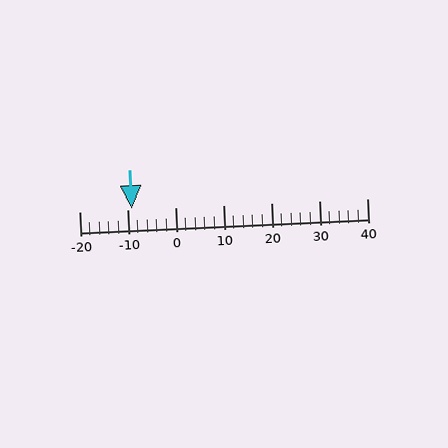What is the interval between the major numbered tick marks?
The major tick marks are spaced 10 units apart.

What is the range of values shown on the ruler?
The ruler shows values from -20 to 40.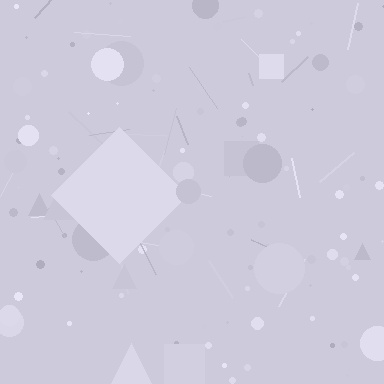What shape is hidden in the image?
A diamond is hidden in the image.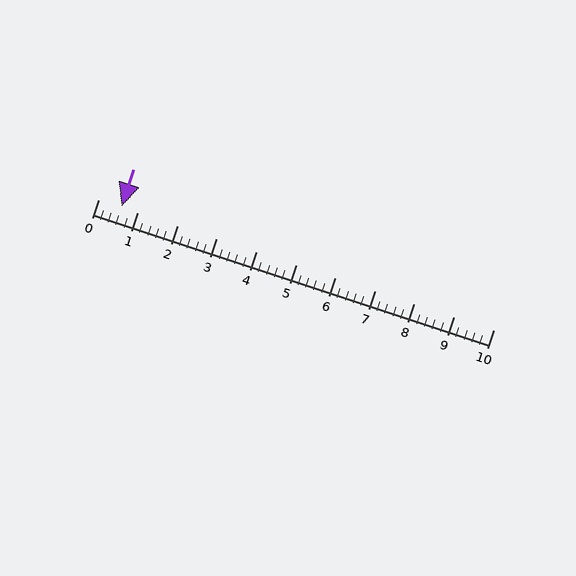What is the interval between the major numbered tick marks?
The major tick marks are spaced 1 units apart.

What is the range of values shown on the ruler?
The ruler shows values from 0 to 10.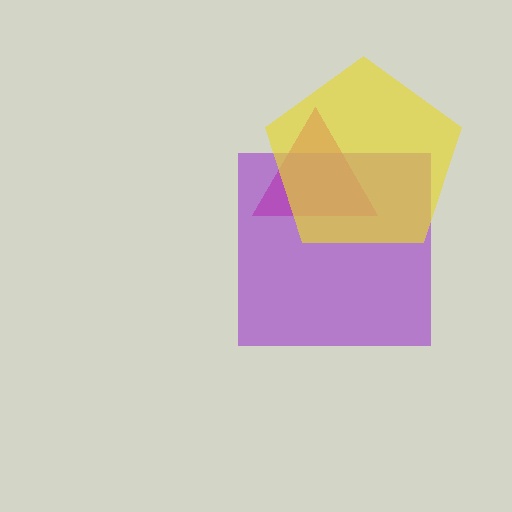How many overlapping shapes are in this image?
There are 3 overlapping shapes in the image.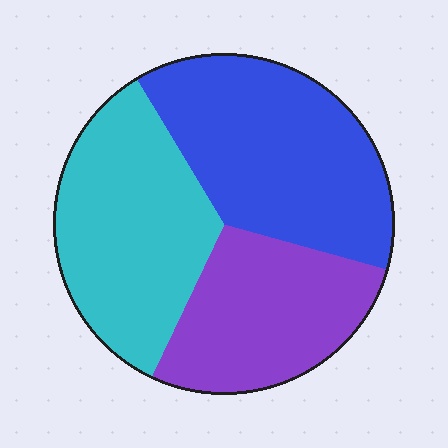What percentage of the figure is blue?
Blue covers around 40% of the figure.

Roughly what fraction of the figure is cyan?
Cyan covers around 35% of the figure.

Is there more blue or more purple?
Blue.